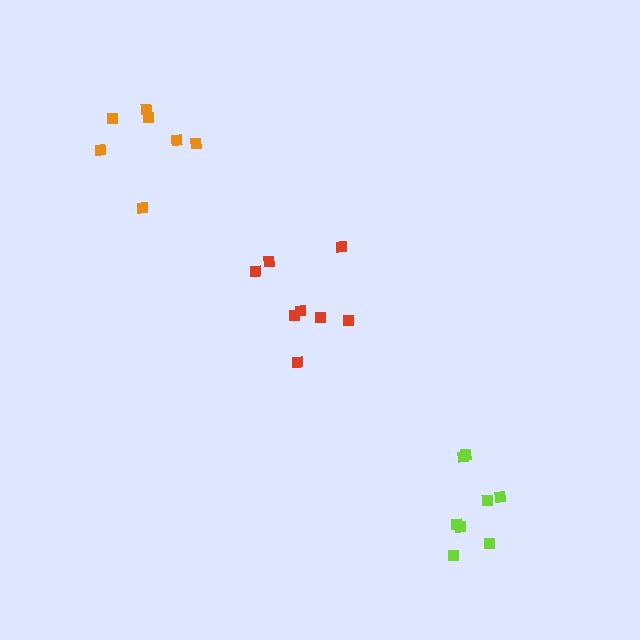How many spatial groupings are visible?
There are 3 spatial groupings.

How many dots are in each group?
Group 1: 8 dots, Group 2: 7 dots, Group 3: 8 dots (23 total).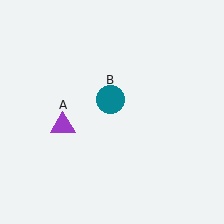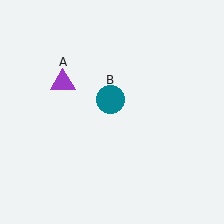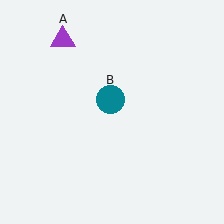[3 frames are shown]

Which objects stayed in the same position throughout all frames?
Teal circle (object B) remained stationary.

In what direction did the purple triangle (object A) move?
The purple triangle (object A) moved up.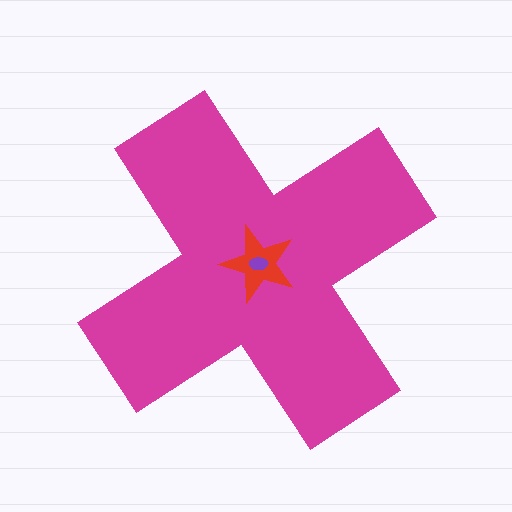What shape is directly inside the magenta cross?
The red star.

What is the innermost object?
The purple ellipse.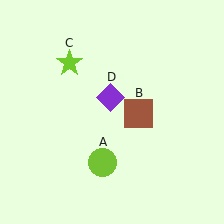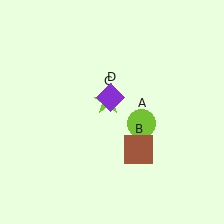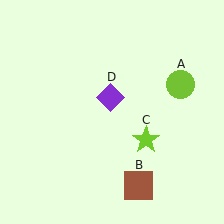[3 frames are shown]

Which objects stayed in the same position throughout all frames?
Purple diamond (object D) remained stationary.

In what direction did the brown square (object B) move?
The brown square (object B) moved down.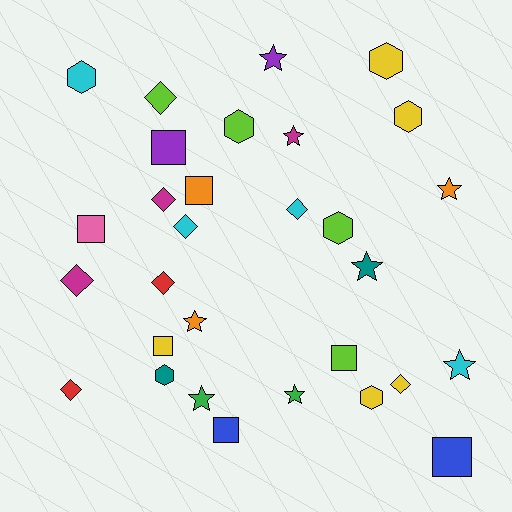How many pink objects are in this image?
There is 1 pink object.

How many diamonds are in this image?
There are 8 diamonds.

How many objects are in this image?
There are 30 objects.